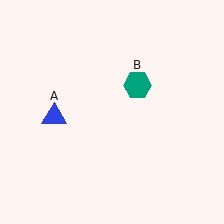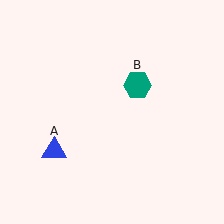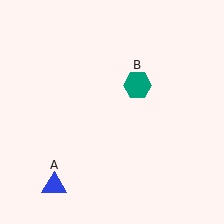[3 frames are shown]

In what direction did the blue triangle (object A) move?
The blue triangle (object A) moved down.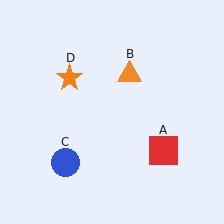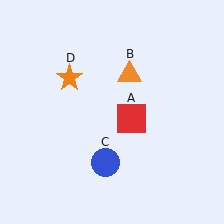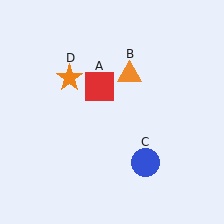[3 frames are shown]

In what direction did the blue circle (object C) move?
The blue circle (object C) moved right.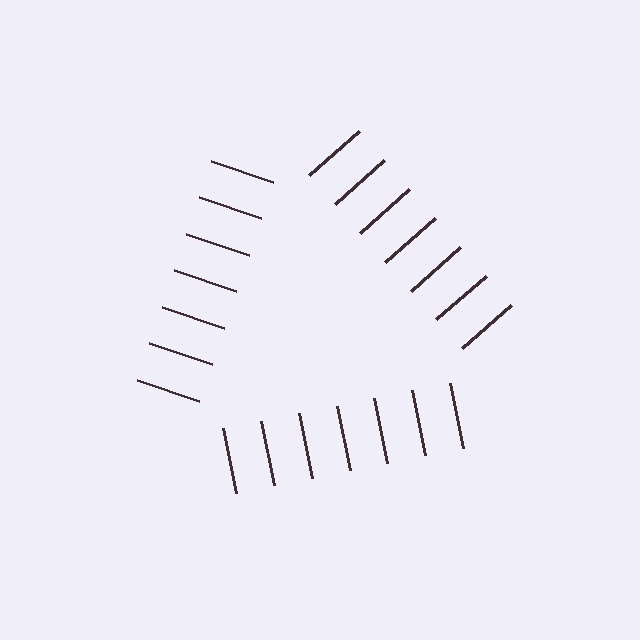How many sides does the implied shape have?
3 sides — the line-ends trace a triangle.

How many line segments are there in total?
21 — 7 along each of the 3 edges.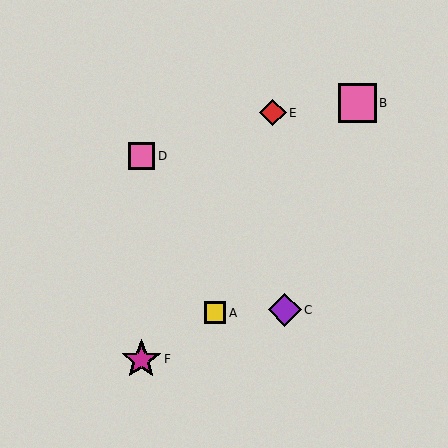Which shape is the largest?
The magenta star (labeled F) is the largest.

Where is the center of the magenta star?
The center of the magenta star is at (141, 359).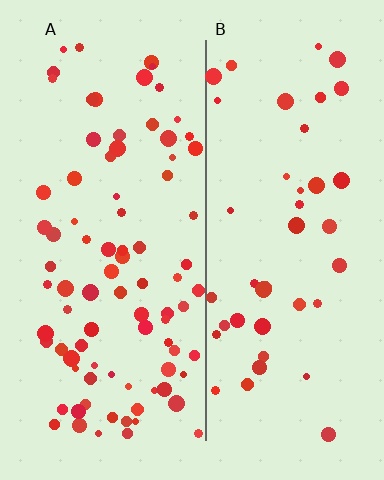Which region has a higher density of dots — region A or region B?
A (the left).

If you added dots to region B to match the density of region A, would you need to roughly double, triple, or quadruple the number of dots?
Approximately double.